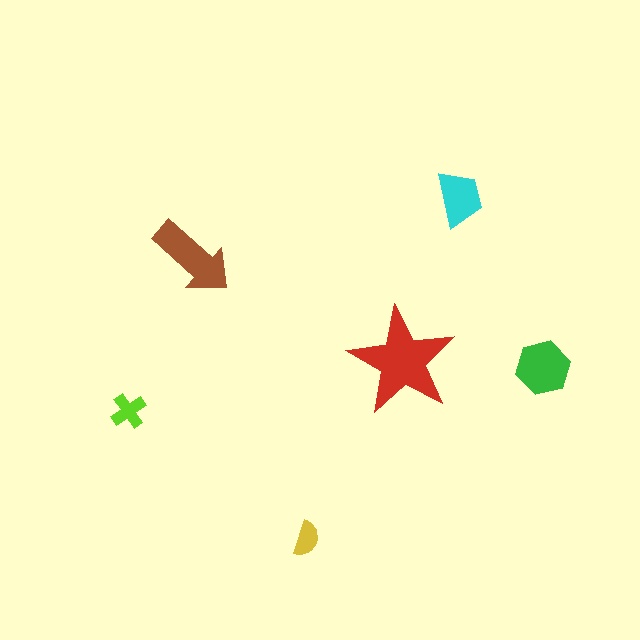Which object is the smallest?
The yellow semicircle.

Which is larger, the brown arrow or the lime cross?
The brown arrow.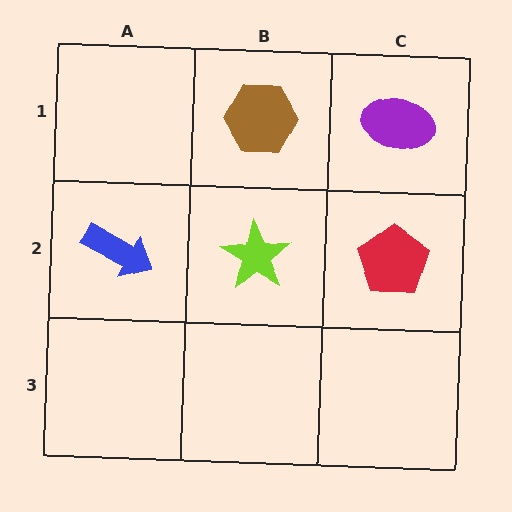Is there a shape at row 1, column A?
No, that cell is empty.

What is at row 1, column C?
A purple ellipse.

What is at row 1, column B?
A brown hexagon.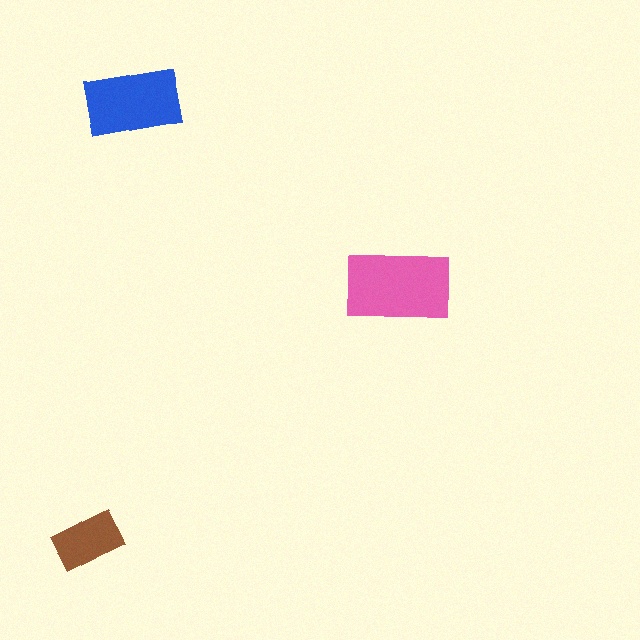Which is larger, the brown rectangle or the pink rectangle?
The pink one.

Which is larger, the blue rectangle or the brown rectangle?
The blue one.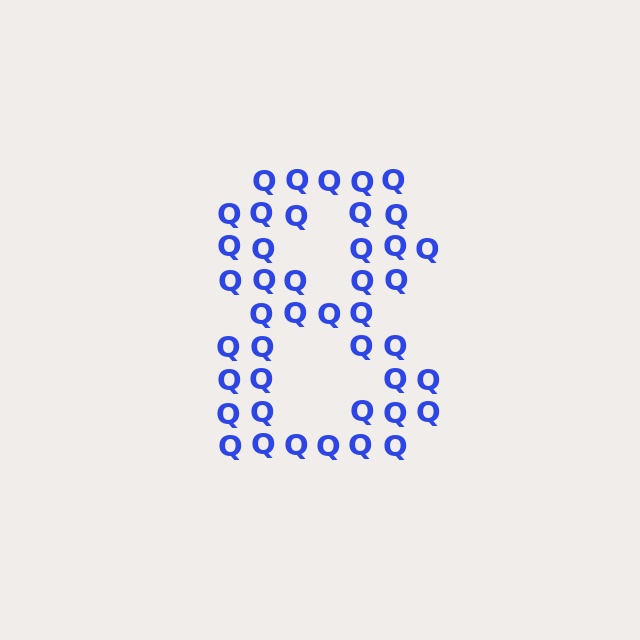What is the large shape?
The large shape is the digit 8.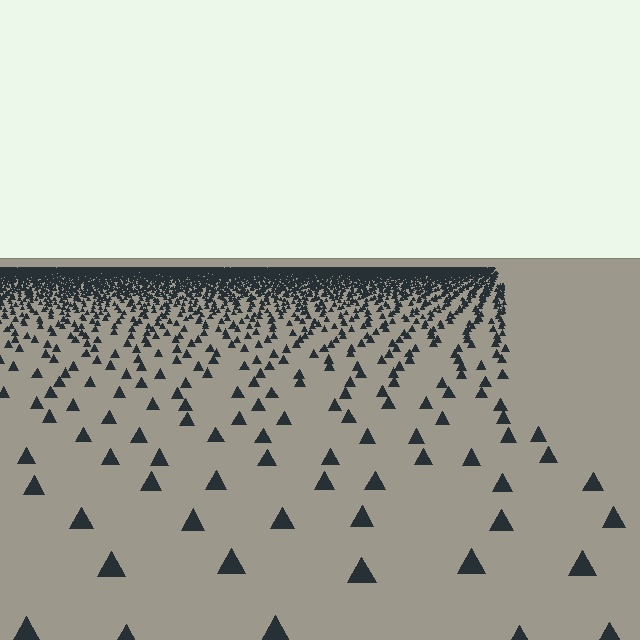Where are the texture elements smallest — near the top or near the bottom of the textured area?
Near the top.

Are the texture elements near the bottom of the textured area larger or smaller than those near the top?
Larger. Near the bottom, elements are closer to the viewer and appear at a bigger on-screen size.